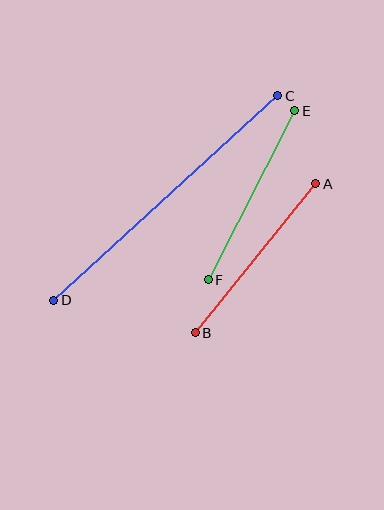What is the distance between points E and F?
The distance is approximately 190 pixels.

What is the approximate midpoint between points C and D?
The midpoint is at approximately (166, 198) pixels.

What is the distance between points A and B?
The distance is approximately 192 pixels.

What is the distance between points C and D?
The distance is approximately 303 pixels.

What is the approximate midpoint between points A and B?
The midpoint is at approximately (256, 258) pixels.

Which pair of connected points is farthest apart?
Points C and D are farthest apart.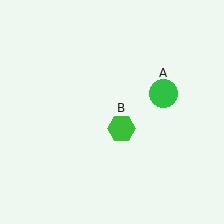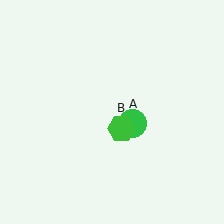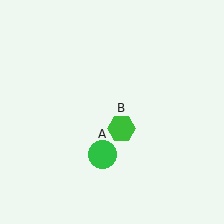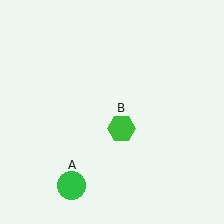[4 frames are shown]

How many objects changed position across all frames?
1 object changed position: green circle (object A).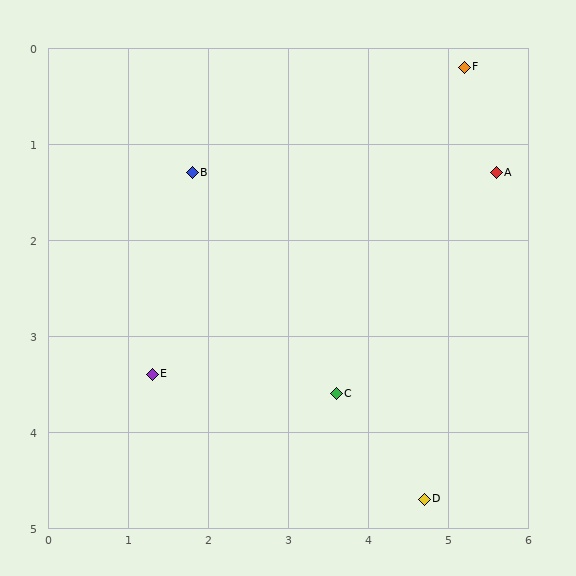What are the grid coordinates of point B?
Point B is at approximately (1.8, 1.3).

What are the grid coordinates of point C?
Point C is at approximately (3.6, 3.6).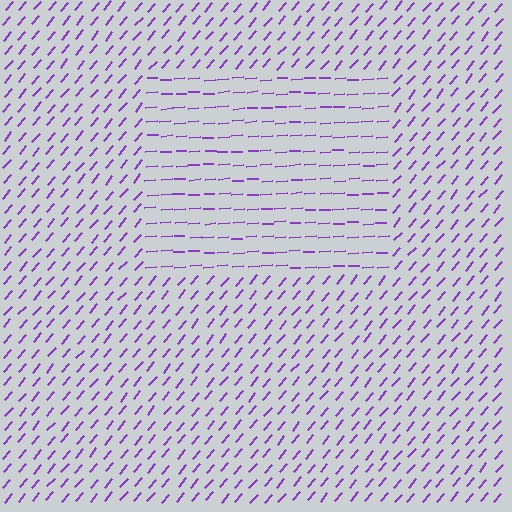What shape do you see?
I see a rectangle.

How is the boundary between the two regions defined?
The boundary is defined purely by a change in line orientation (approximately 45 degrees difference). All lines are the same color and thickness.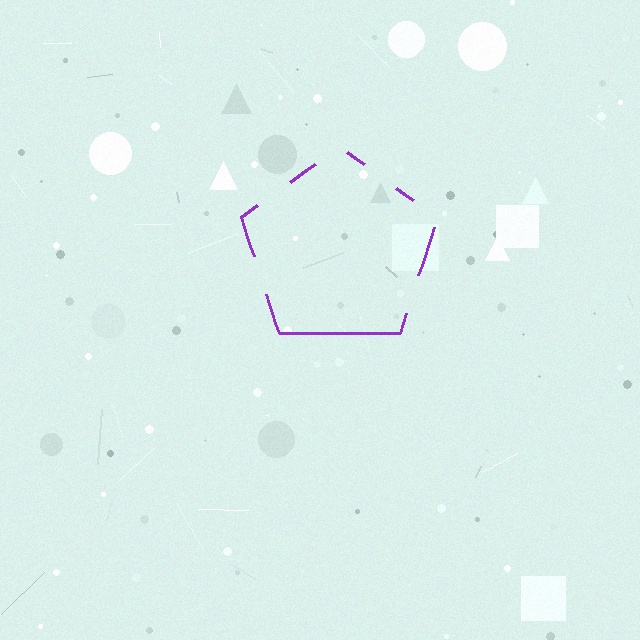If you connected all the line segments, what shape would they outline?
They would outline a pentagon.